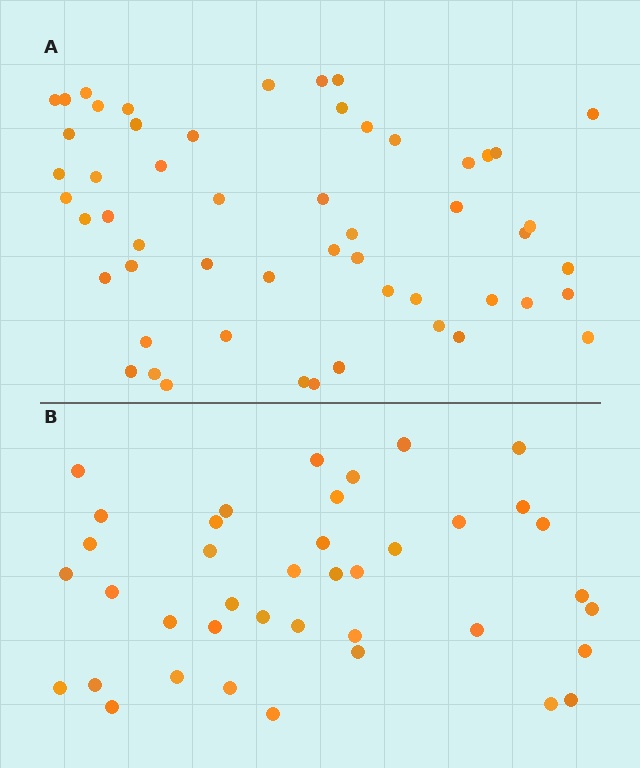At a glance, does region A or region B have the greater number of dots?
Region A (the top region) has more dots.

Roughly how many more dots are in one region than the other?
Region A has approximately 15 more dots than region B.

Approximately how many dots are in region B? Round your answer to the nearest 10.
About 40 dots.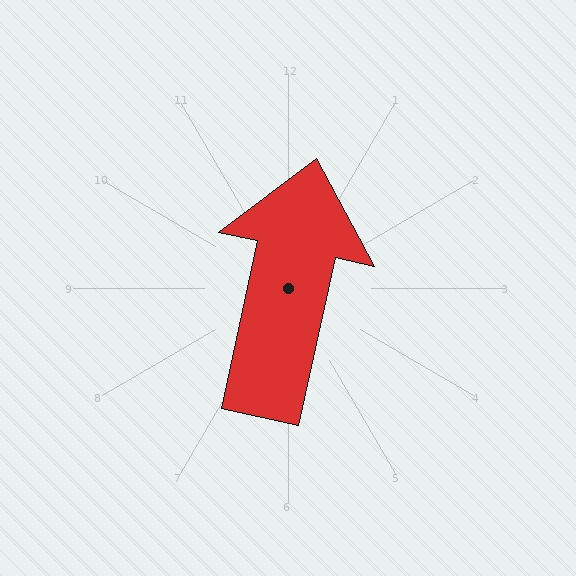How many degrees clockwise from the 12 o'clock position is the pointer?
Approximately 12 degrees.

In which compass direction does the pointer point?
North.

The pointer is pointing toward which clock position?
Roughly 12 o'clock.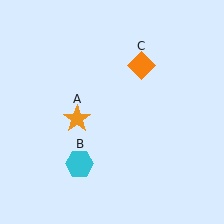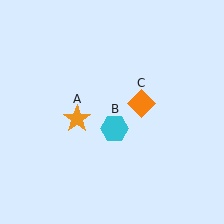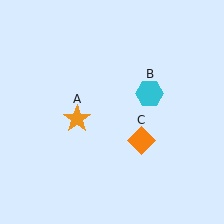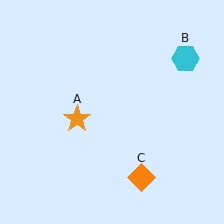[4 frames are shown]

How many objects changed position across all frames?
2 objects changed position: cyan hexagon (object B), orange diamond (object C).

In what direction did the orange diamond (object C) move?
The orange diamond (object C) moved down.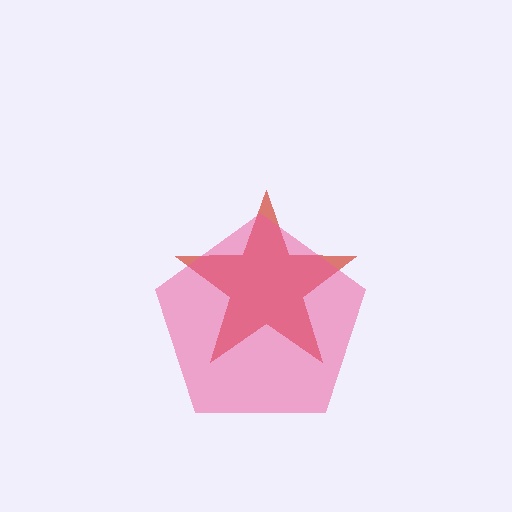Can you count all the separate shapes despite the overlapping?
Yes, there are 2 separate shapes.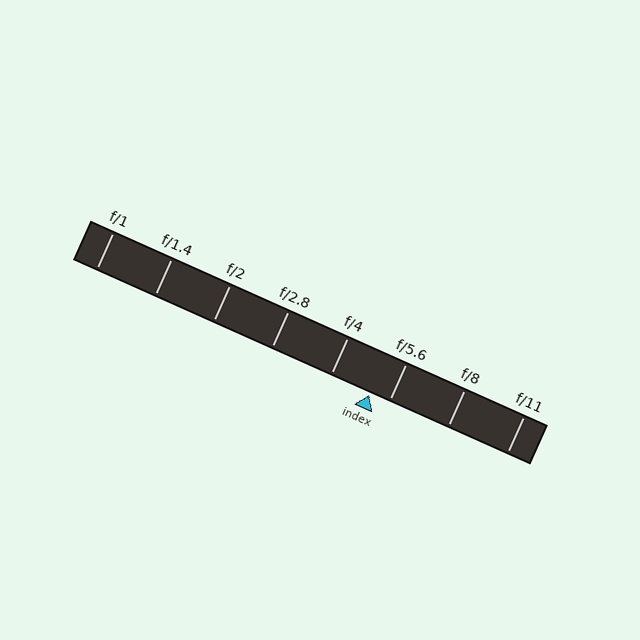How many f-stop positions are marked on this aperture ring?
There are 8 f-stop positions marked.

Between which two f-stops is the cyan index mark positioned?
The index mark is between f/4 and f/5.6.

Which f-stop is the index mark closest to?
The index mark is closest to f/5.6.